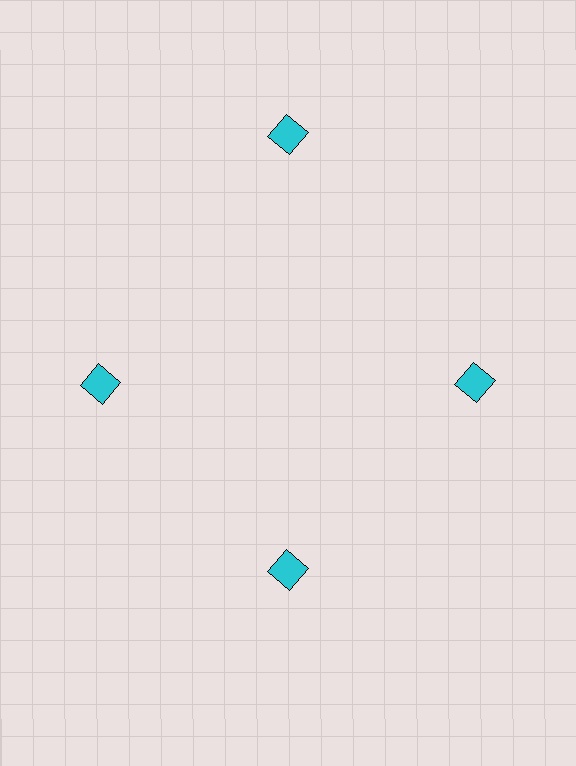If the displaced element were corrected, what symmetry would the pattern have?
It would have 4-fold rotational symmetry — the pattern would map onto itself every 90 degrees.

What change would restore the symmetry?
The symmetry would be restored by moving it inward, back onto the ring so that all 4 squares sit at equal angles and equal distance from the center.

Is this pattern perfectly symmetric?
No. The 4 cyan squares are arranged in a ring, but one element near the 12 o'clock position is pushed outward from the center, breaking the 4-fold rotational symmetry.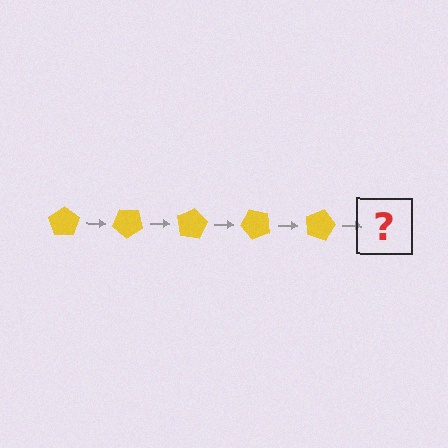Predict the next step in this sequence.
The next step is a yellow pentagon rotated 200 degrees.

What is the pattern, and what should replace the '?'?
The pattern is that the pentagon rotates 40 degrees each step. The '?' should be a yellow pentagon rotated 200 degrees.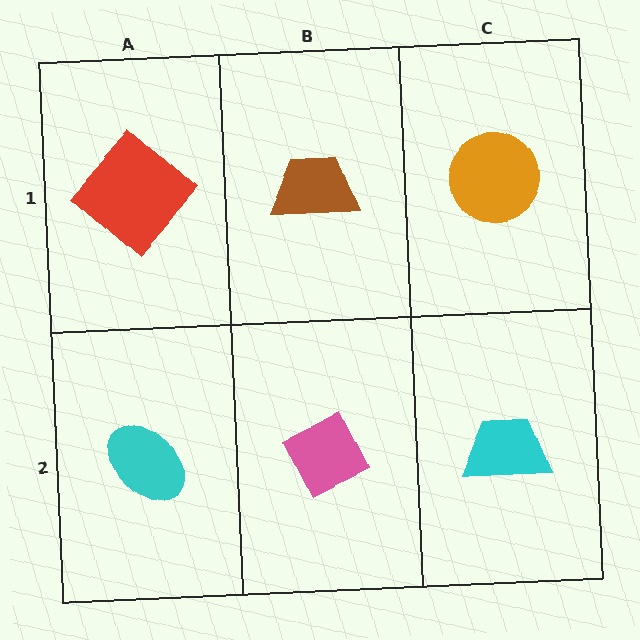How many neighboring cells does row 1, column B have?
3.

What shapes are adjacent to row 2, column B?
A brown trapezoid (row 1, column B), a cyan ellipse (row 2, column A), a cyan trapezoid (row 2, column C).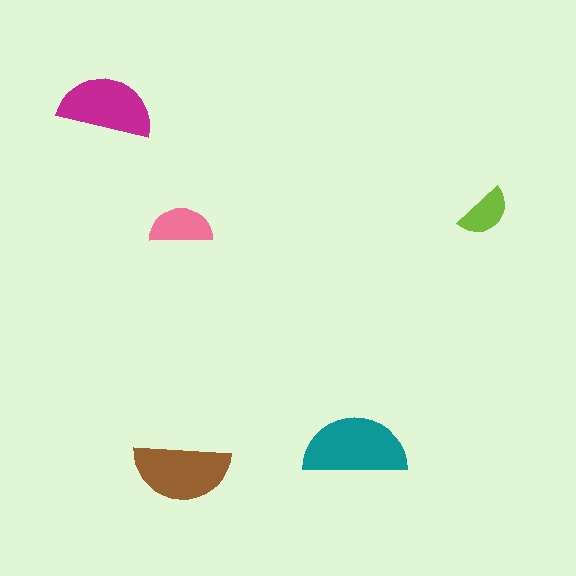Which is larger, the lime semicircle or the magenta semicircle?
The magenta one.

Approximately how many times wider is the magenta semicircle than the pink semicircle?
About 1.5 times wider.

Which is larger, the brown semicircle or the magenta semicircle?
The brown one.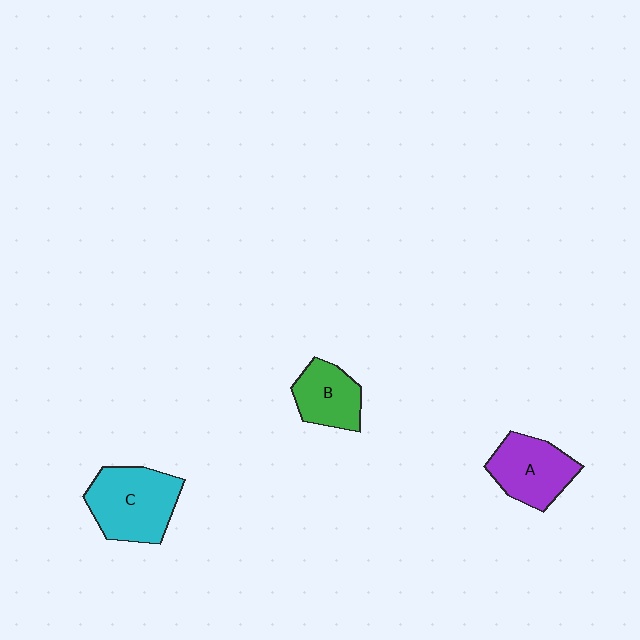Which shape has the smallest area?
Shape B (green).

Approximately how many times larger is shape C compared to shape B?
Approximately 1.6 times.